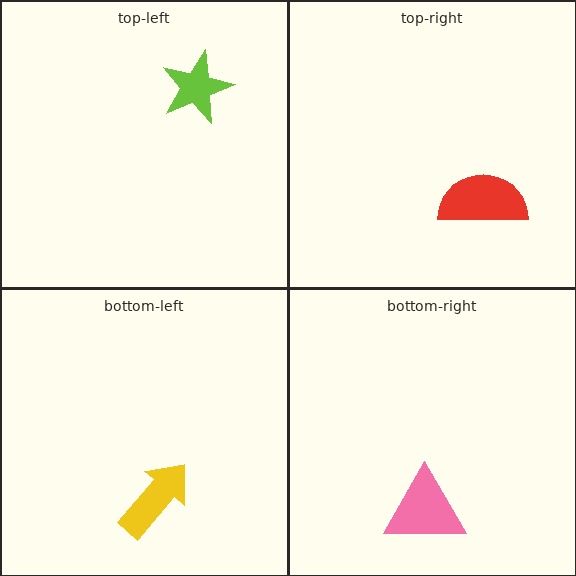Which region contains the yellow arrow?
The bottom-left region.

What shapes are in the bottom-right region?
The pink triangle.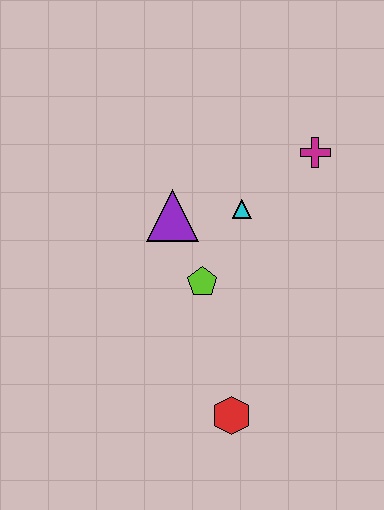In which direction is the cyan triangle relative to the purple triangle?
The cyan triangle is to the right of the purple triangle.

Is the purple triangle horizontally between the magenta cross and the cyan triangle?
No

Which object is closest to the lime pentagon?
The purple triangle is closest to the lime pentagon.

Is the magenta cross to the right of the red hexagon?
Yes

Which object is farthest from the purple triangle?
The red hexagon is farthest from the purple triangle.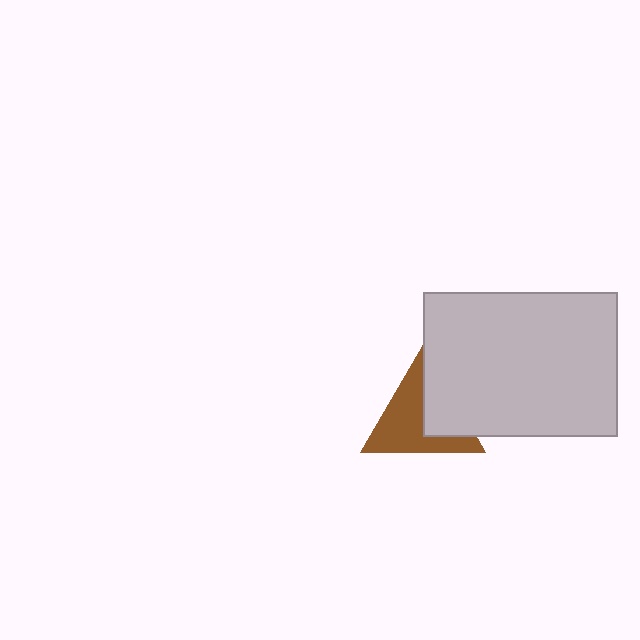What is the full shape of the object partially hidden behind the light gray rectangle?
The partially hidden object is a brown triangle.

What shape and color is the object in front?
The object in front is a light gray rectangle.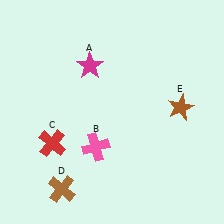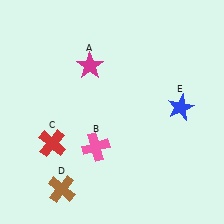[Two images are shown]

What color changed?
The star (E) changed from brown in Image 1 to blue in Image 2.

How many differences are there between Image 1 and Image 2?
There is 1 difference between the two images.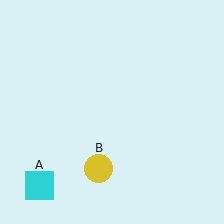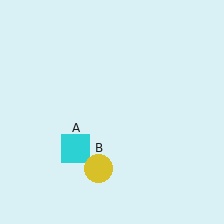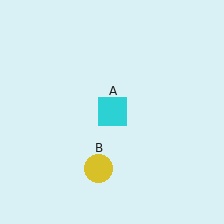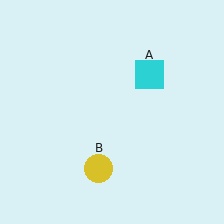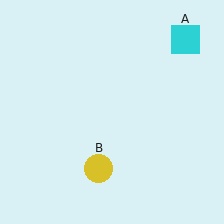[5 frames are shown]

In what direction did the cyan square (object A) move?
The cyan square (object A) moved up and to the right.